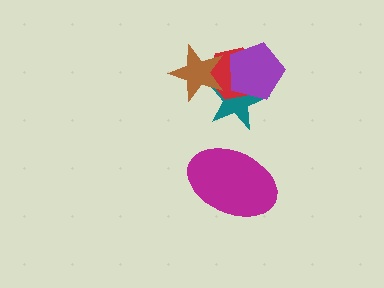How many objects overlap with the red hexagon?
3 objects overlap with the red hexagon.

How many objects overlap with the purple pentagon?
2 objects overlap with the purple pentagon.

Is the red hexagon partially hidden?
Yes, it is partially covered by another shape.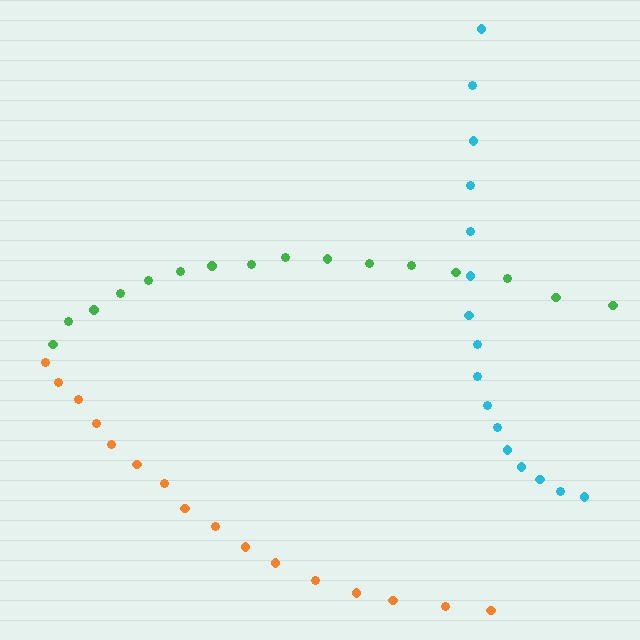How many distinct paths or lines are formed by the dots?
There are 3 distinct paths.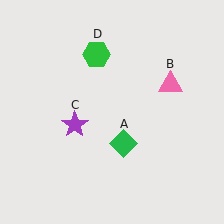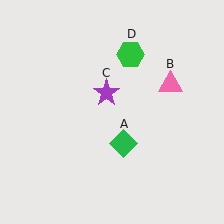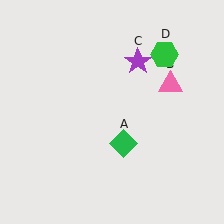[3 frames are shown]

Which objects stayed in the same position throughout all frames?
Green diamond (object A) and pink triangle (object B) remained stationary.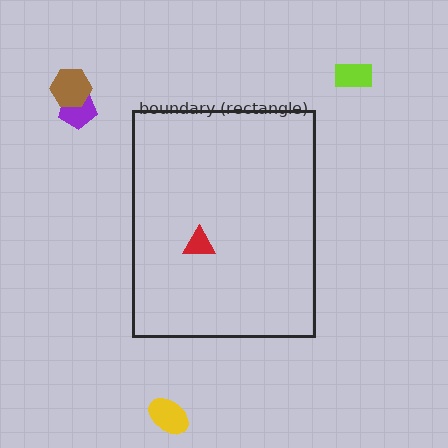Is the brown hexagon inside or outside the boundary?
Outside.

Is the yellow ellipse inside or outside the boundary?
Outside.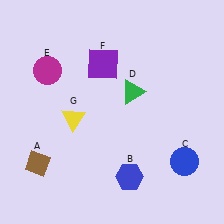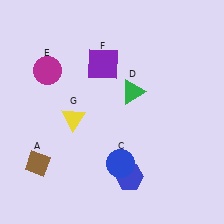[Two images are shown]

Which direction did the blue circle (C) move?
The blue circle (C) moved left.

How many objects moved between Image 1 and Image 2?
1 object moved between the two images.